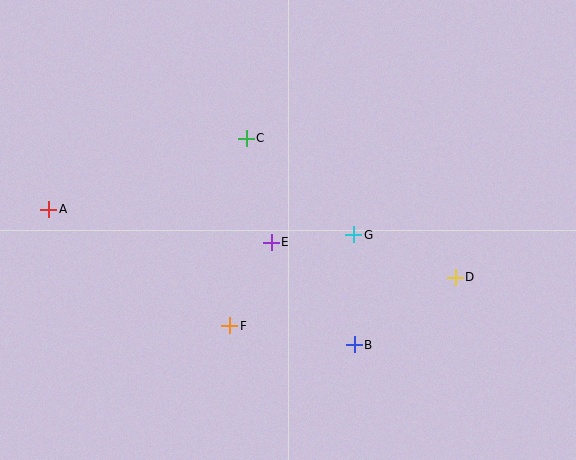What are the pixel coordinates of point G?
Point G is at (354, 235).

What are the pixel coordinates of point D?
Point D is at (455, 277).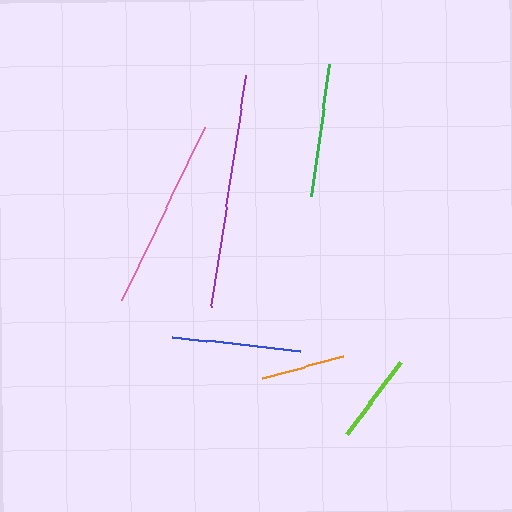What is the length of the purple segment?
The purple segment is approximately 235 pixels long.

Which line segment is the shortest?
The orange line is the shortest at approximately 83 pixels.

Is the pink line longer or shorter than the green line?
The pink line is longer than the green line.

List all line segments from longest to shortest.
From longest to shortest: purple, pink, green, blue, lime, orange.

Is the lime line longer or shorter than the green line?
The green line is longer than the lime line.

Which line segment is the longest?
The purple line is the longest at approximately 235 pixels.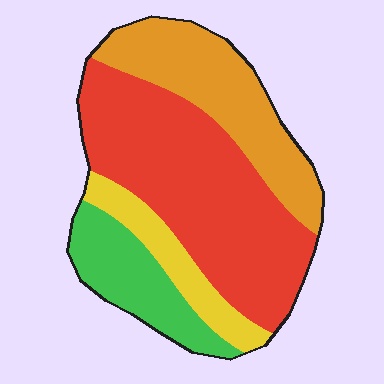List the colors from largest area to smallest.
From largest to smallest: red, orange, green, yellow.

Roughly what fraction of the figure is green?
Green covers roughly 15% of the figure.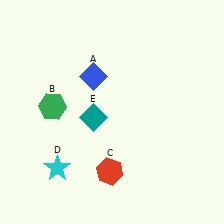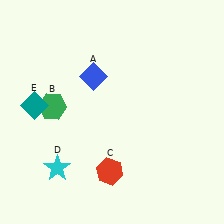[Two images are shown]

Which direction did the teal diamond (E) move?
The teal diamond (E) moved left.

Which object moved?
The teal diamond (E) moved left.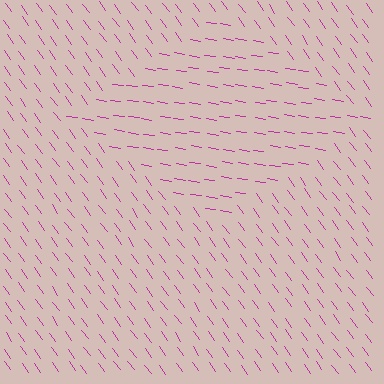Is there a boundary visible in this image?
Yes, there is a texture boundary formed by a change in line orientation.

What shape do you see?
I see a diamond.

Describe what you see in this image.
The image is filled with small magenta line segments. A diamond region in the image has lines oriented differently from the surrounding lines, creating a visible texture boundary.